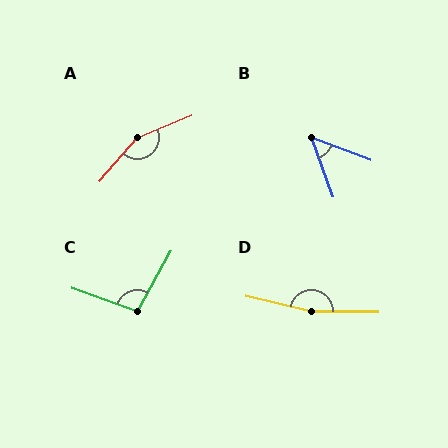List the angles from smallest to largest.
B (49°), C (99°), A (153°), D (167°).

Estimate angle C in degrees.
Approximately 99 degrees.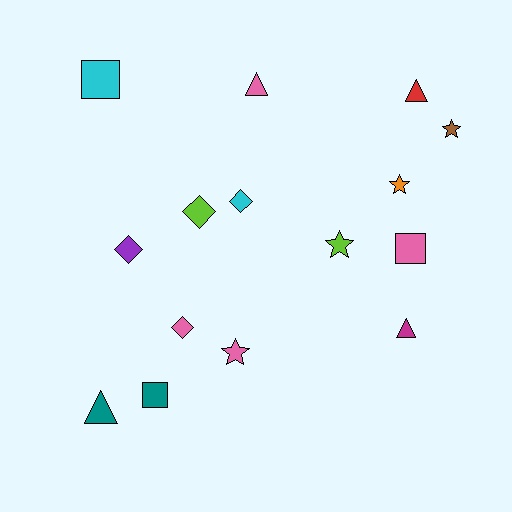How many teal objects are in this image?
There are 2 teal objects.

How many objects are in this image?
There are 15 objects.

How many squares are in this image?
There are 3 squares.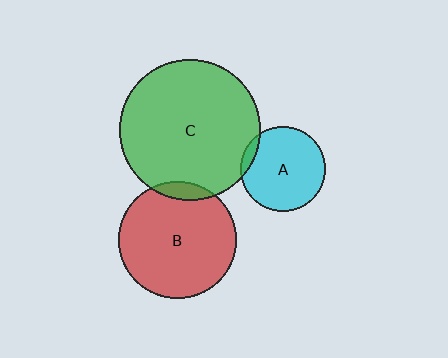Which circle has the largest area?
Circle C (green).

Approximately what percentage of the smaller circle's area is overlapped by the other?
Approximately 10%.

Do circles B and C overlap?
Yes.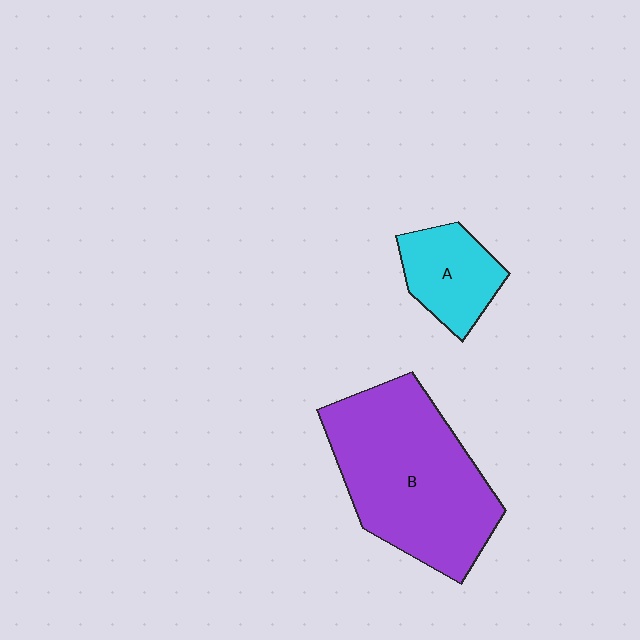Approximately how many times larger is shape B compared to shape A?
Approximately 2.7 times.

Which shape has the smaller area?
Shape A (cyan).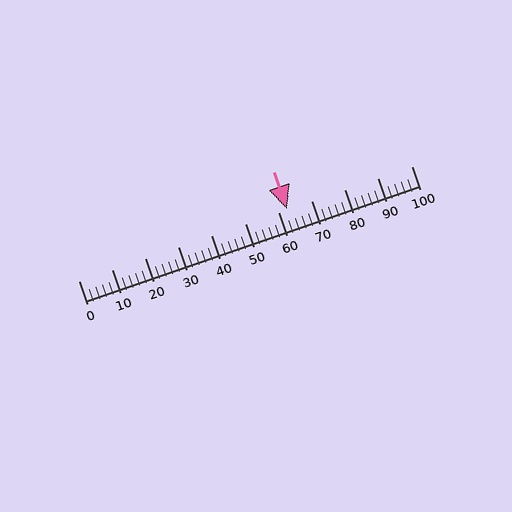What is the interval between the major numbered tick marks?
The major tick marks are spaced 10 units apart.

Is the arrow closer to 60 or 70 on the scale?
The arrow is closer to 60.